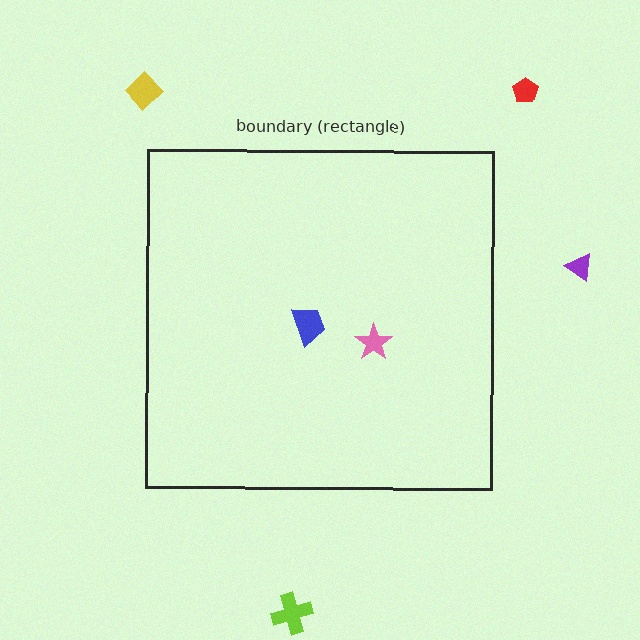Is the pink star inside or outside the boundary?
Inside.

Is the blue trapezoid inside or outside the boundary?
Inside.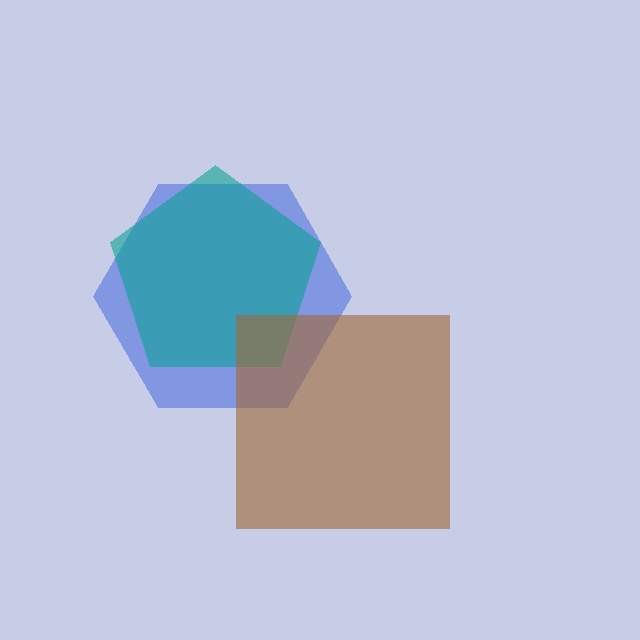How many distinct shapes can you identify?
There are 3 distinct shapes: a blue hexagon, a teal pentagon, a brown square.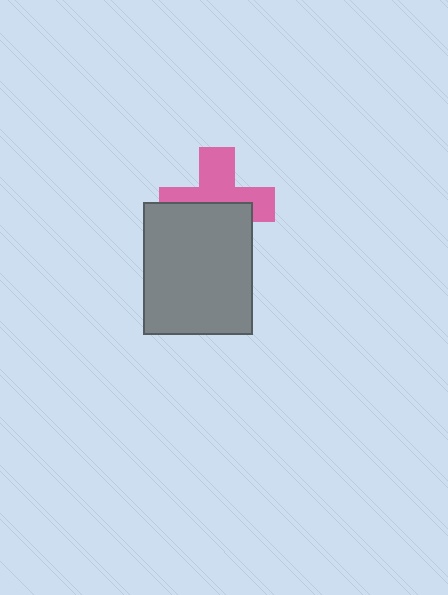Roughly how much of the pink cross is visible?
About half of it is visible (roughly 51%).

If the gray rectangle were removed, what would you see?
You would see the complete pink cross.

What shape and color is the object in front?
The object in front is a gray rectangle.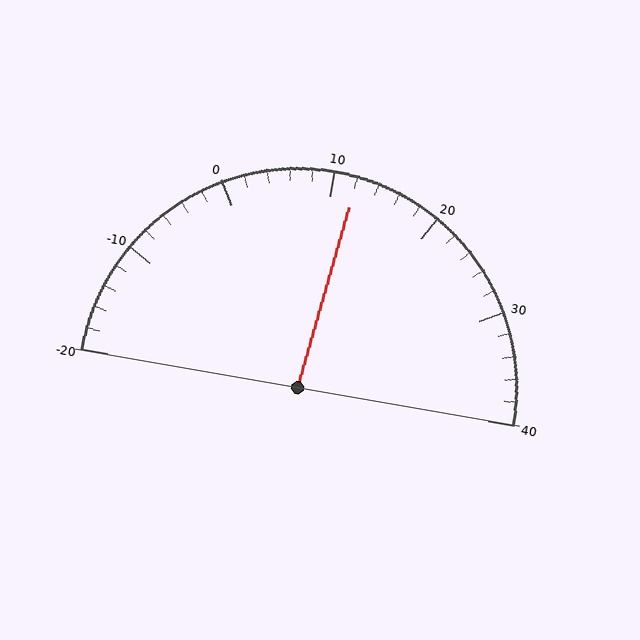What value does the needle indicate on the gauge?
The needle indicates approximately 12.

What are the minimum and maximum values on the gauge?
The gauge ranges from -20 to 40.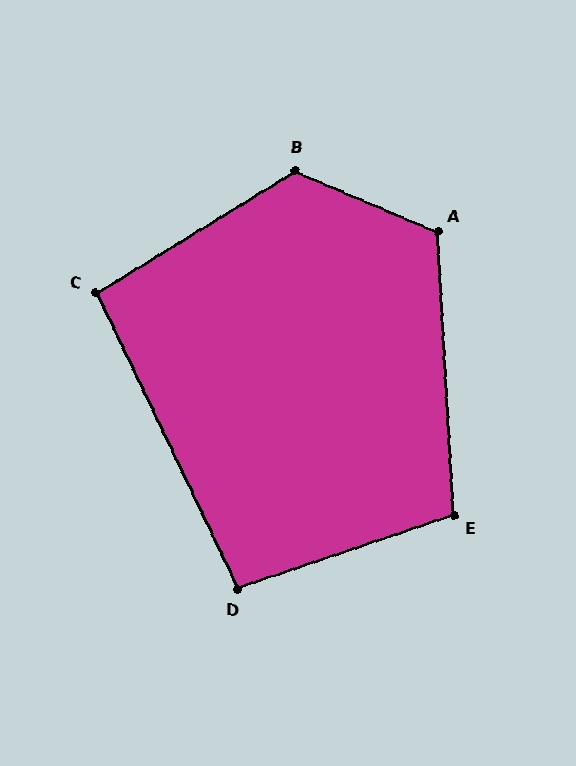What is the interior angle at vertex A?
Approximately 117 degrees (obtuse).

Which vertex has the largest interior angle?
B, at approximately 125 degrees.